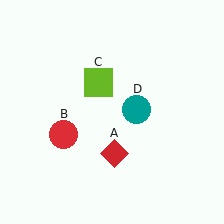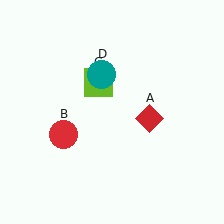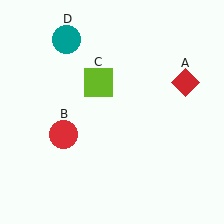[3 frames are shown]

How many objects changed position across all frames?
2 objects changed position: red diamond (object A), teal circle (object D).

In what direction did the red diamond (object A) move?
The red diamond (object A) moved up and to the right.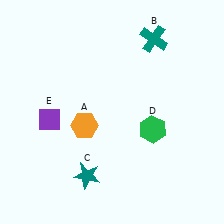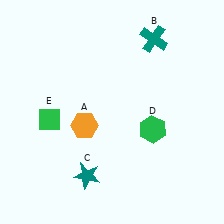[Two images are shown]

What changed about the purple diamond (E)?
In Image 1, E is purple. In Image 2, it changed to green.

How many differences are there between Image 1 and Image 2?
There is 1 difference between the two images.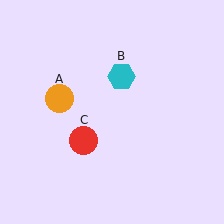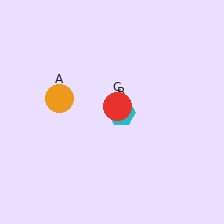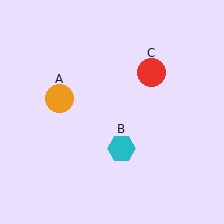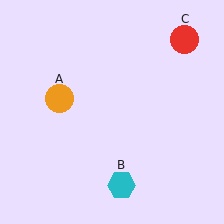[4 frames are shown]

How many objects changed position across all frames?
2 objects changed position: cyan hexagon (object B), red circle (object C).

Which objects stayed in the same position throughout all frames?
Orange circle (object A) remained stationary.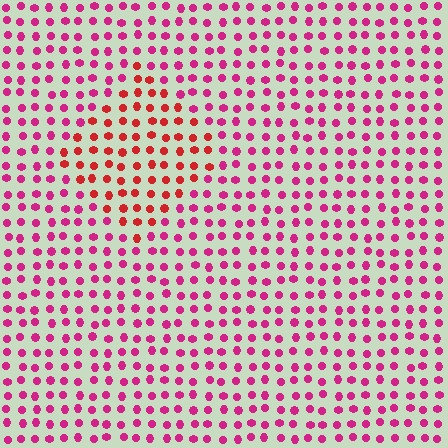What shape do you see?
I see a diamond.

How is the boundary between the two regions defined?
The boundary is defined purely by a slight shift in hue (about 33 degrees). Spacing, size, and orientation are identical on both sides.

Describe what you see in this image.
The image is filled with small magenta elements in a uniform arrangement. A diamond-shaped region is visible where the elements are tinted to a slightly different hue, forming a subtle color boundary.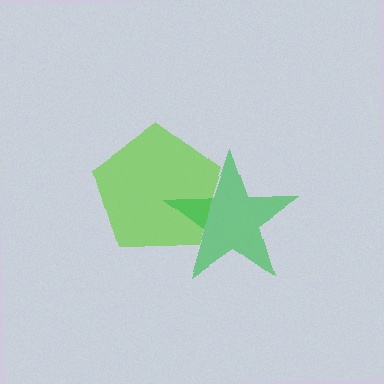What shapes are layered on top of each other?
The layered shapes are: a lime pentagon, a green star.